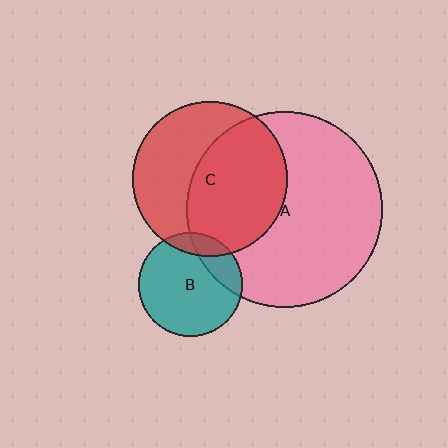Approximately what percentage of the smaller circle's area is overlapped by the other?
Approximately 20%.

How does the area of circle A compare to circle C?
Approximately 1.6 times.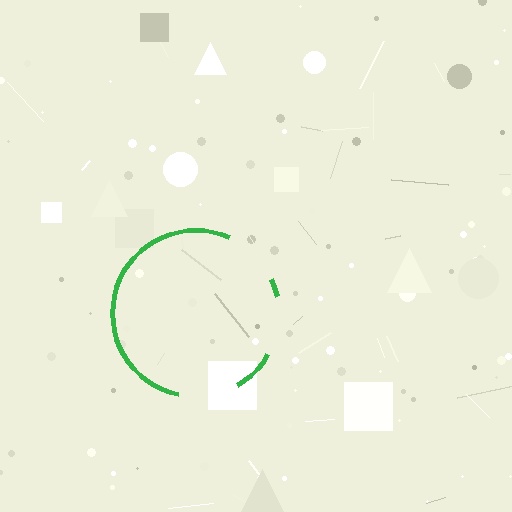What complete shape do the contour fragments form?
The contour fragments form a circle.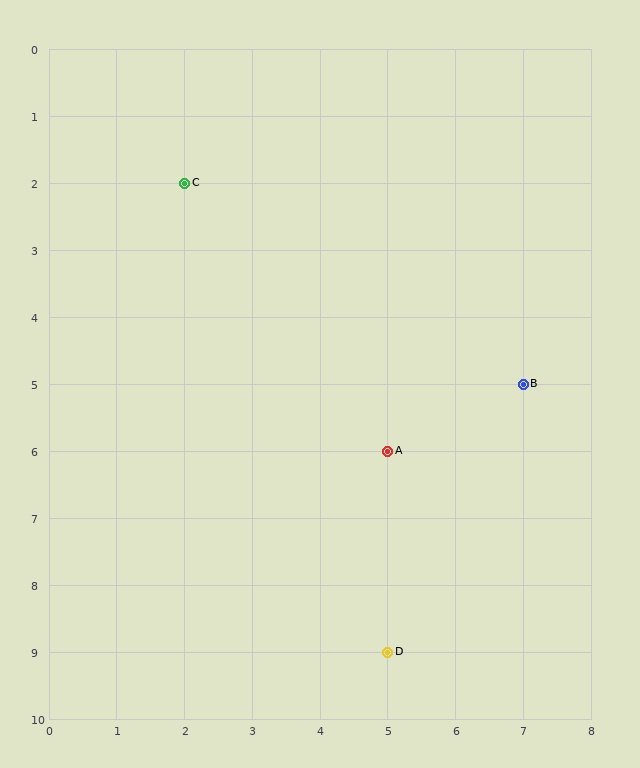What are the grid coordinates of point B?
Point B is at grid coordinates (7, 5).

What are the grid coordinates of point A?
Point A is at grid coordinates (5, 6).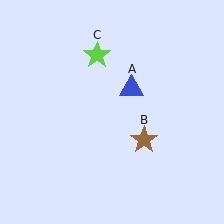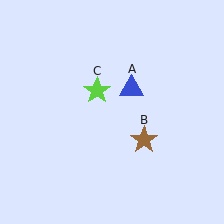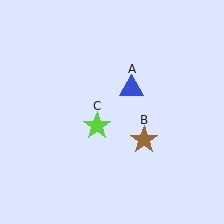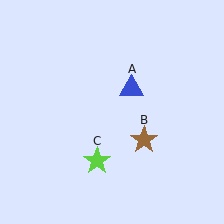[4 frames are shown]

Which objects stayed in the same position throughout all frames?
Blue triangle (object A) and brown star (object B) remained stationary.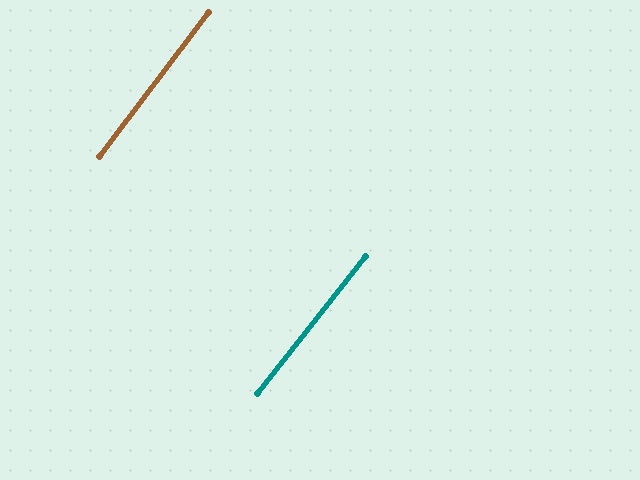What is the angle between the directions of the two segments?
Approximately 1 degree.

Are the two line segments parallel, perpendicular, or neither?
Parallel — their directions differ by only 1.4°.